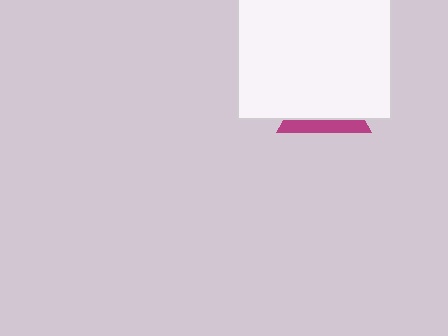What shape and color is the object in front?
The object in front is a white square.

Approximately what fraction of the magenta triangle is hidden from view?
Roughly 69% of the magenta triangle is hidden behind the white square.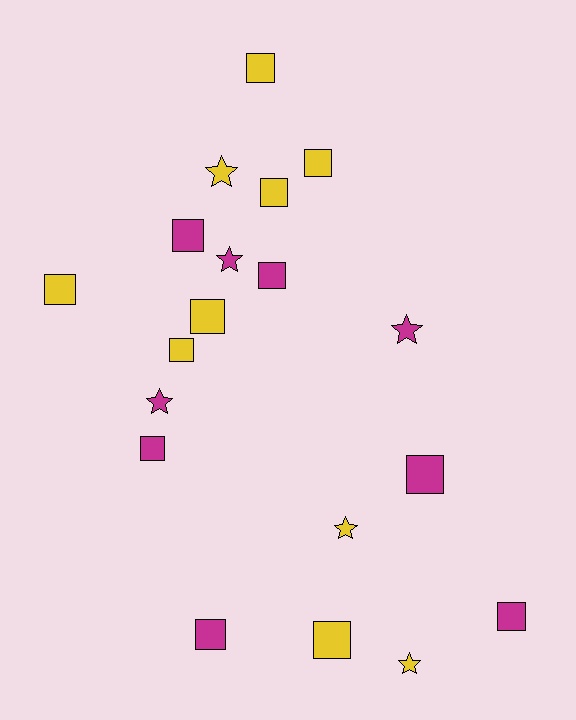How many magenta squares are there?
There are 6 magenta squares.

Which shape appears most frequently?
Square, with 13 objects.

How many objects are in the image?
There are 19 objects.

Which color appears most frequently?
Yellow, with 10 objects.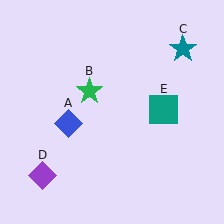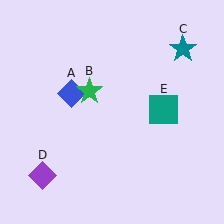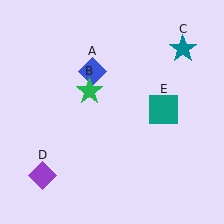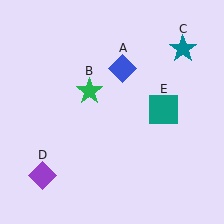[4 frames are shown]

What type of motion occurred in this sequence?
The blue diamond (object A) rotated clockwise around the center of the scene.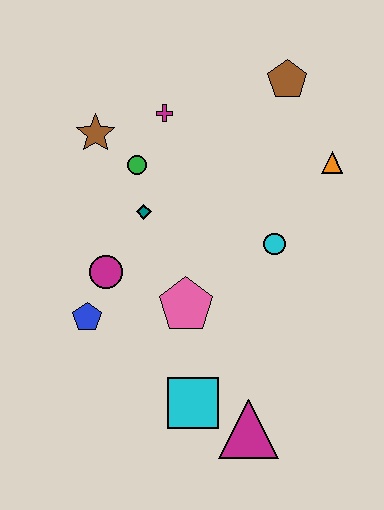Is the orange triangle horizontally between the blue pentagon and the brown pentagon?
No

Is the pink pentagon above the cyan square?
Yes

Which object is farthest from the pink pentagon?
The brown pentagon is farthest from the pink pentagon.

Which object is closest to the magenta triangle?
The cyan square is closest to the magenta triangle.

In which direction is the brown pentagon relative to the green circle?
The brown pentagon is to the right of the green circle.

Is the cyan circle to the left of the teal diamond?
No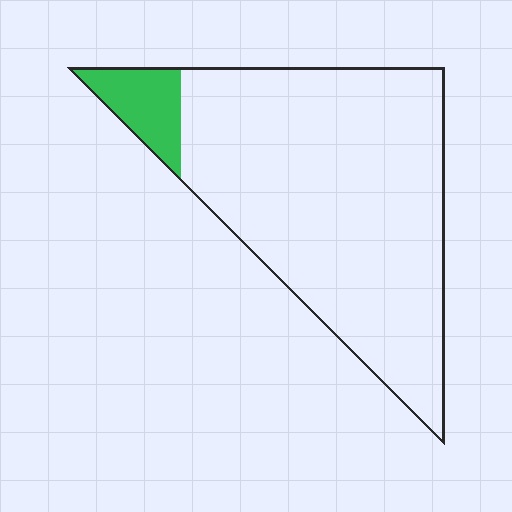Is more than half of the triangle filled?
No.